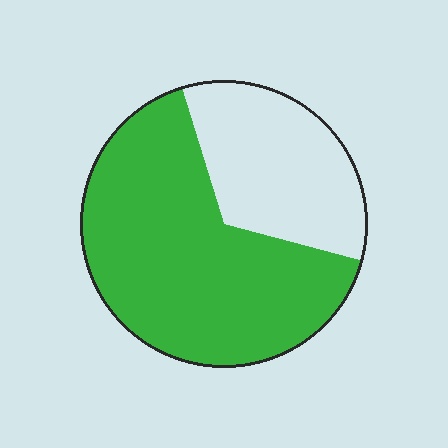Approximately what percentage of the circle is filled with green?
Approximately 65%.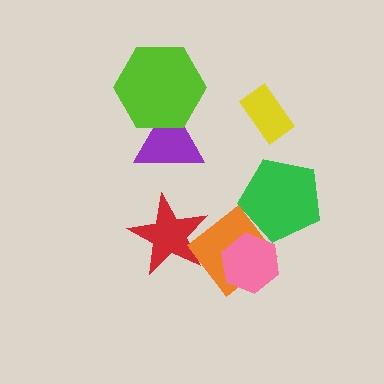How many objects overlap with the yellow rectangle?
0 objects overlap with the yellow rectangle.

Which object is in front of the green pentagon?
The orange diamond is in front of the green pentagon.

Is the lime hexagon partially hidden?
No, no other shape covers it.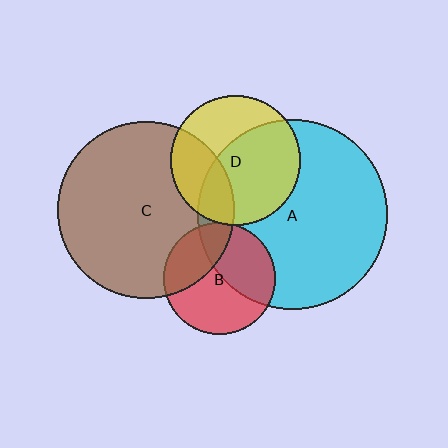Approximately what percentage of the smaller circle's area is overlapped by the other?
Approximately 30%.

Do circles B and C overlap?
Yes.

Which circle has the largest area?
Circle A (cyan).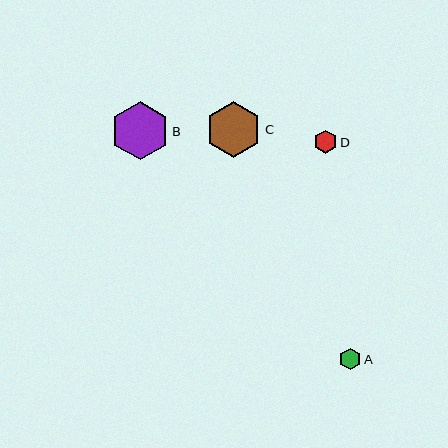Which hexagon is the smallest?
Hexagon A is the smallest with a size of approximately 22 pixels.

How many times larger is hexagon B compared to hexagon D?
Hexagon B is approximately 2.5 times the size of hexagon D.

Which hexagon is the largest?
Hexagon B is the largest with a size of approximately 58 pixels.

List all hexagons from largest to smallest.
From largest to smallest: B, C, D, A.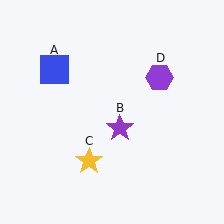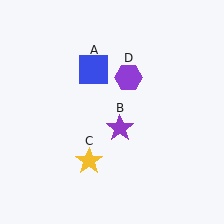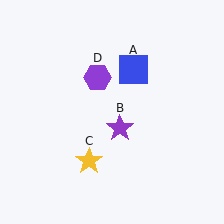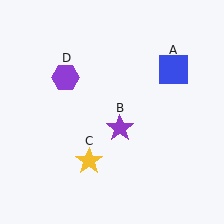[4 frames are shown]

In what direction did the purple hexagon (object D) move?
The purple hexagon (object D) moved left.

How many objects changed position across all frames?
2 objects changed position: blue square (object A), purple hexagon (object D).